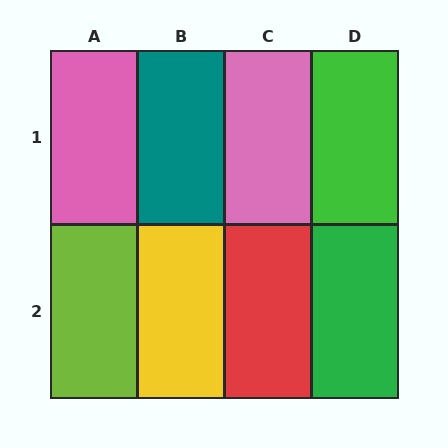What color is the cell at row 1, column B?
Teal.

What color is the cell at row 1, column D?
Green.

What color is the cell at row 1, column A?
Pink.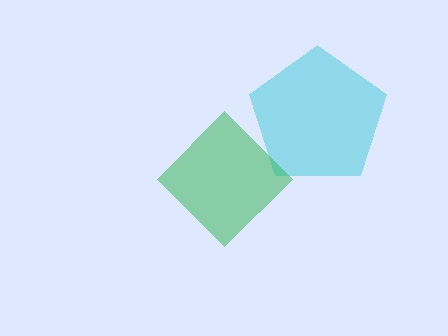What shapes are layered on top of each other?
The layered shapes are: a cyan pentagon, a green diamond.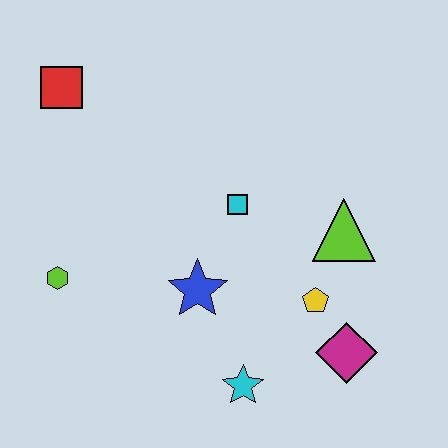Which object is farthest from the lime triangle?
The red square is farthest from the lime triangle.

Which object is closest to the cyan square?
The blue star is closest to the cyan square.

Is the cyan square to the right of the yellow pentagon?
No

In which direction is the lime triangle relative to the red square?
The lime triangle is to the right of the red square.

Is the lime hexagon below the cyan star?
No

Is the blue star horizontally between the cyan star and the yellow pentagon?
No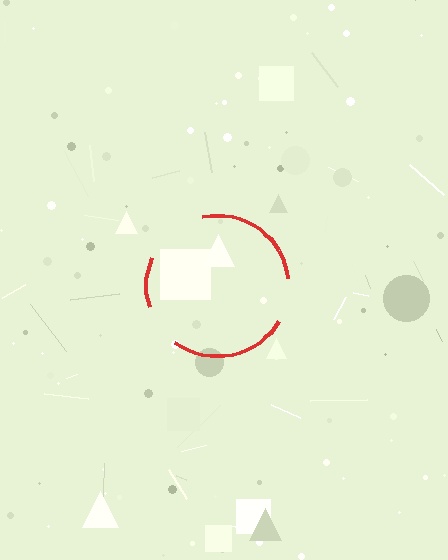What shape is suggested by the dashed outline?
The dashed outline suggests a circle.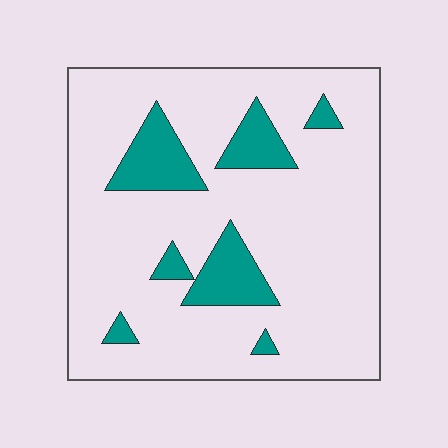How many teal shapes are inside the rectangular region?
7.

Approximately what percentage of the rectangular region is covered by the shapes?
Approximately 15%.